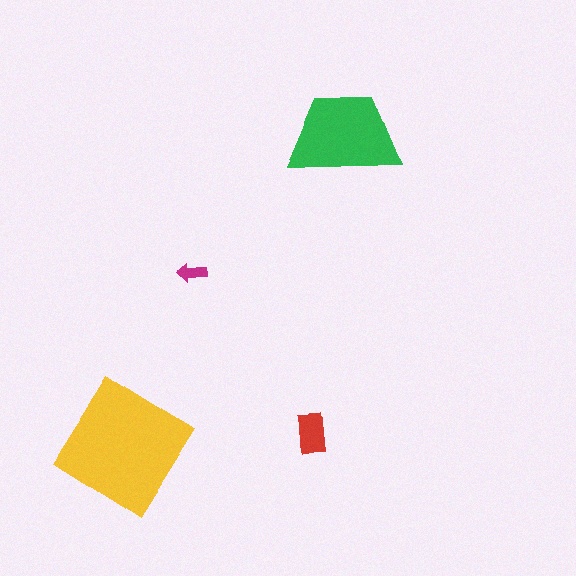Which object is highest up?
The green trapezoid is topmost.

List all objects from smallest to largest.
The magenta arrow, the red rectangle, the green trapezoid, the yellow diamond.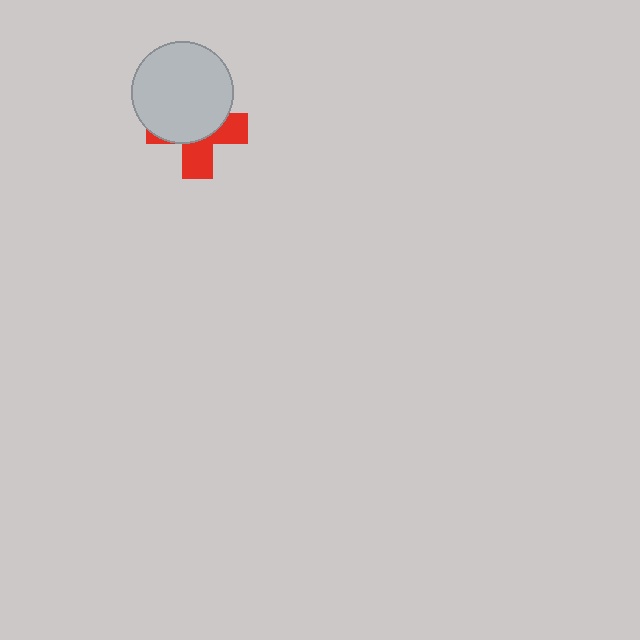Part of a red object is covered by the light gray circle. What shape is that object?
It is a cross.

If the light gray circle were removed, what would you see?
You would see the complete red cross.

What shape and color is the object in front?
The object in front is a light gray circle.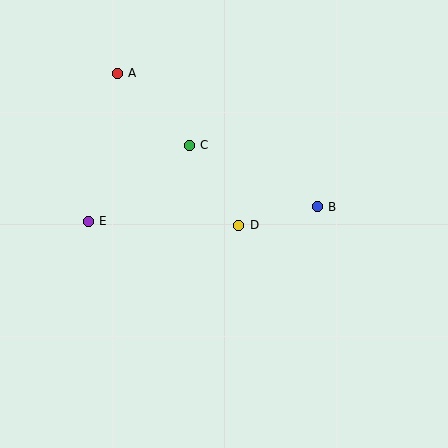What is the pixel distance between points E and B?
The distance between E and B is 229 pixels.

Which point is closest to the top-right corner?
Point B is closest to the top-right corner.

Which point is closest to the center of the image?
Point D at (239, 225) is closest to the center.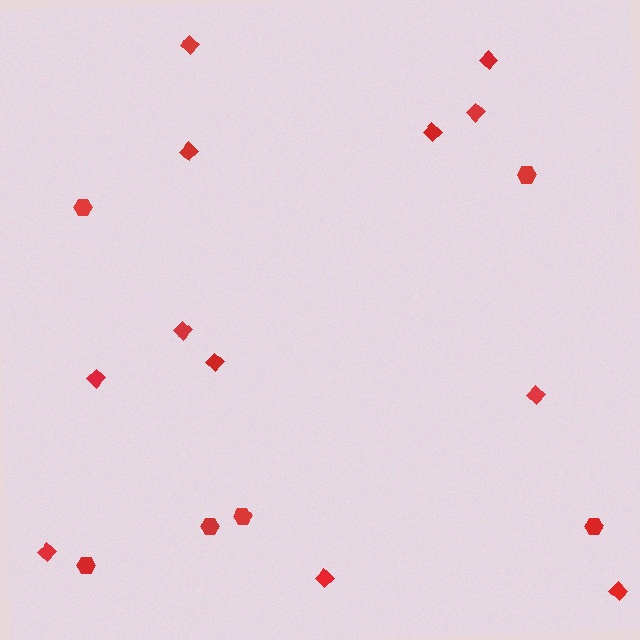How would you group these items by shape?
There are 2 groups: one group of hexagons (6) and one group of diamonds (12).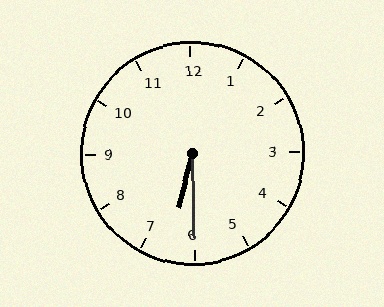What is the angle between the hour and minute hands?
Approximately 15 degrees.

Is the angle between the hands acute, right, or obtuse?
It is acute.